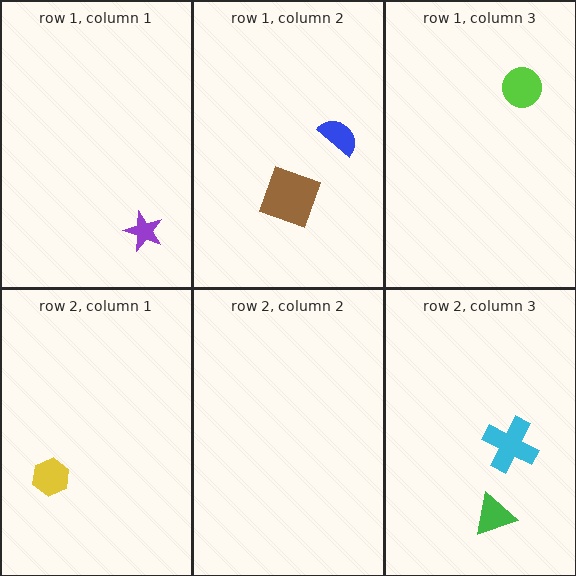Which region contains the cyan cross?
The row 2, column 3 region.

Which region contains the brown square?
The row 1, column 2 region.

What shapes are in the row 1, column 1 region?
The purple star.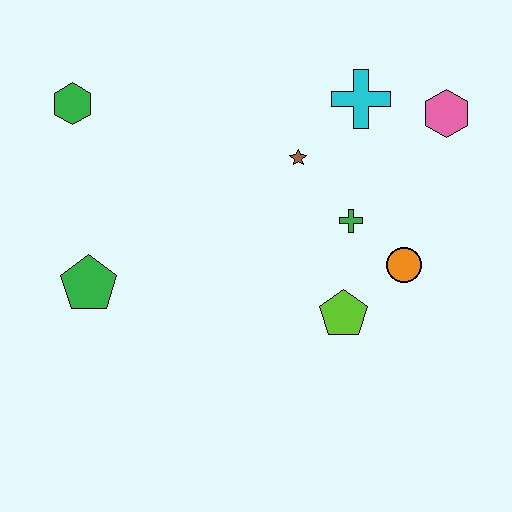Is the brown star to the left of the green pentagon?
No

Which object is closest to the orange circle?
The green cross is closest to the orange circle.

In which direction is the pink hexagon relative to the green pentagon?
The pink hexagon is to the right of the green pentagon.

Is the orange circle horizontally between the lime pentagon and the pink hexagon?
Yes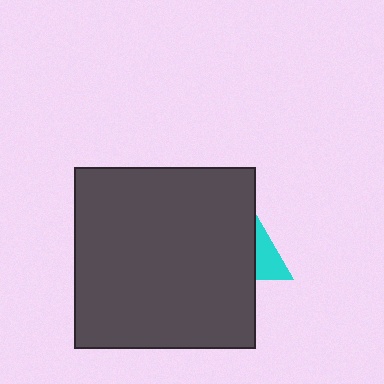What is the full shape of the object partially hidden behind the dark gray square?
The partially hidden object is a cyan triangle.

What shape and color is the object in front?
The object in front is a dark gray square.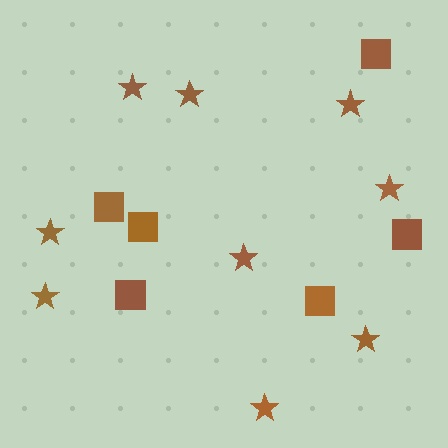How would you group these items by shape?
There are 2 groups: one group of squares (6) and one group of stars (9).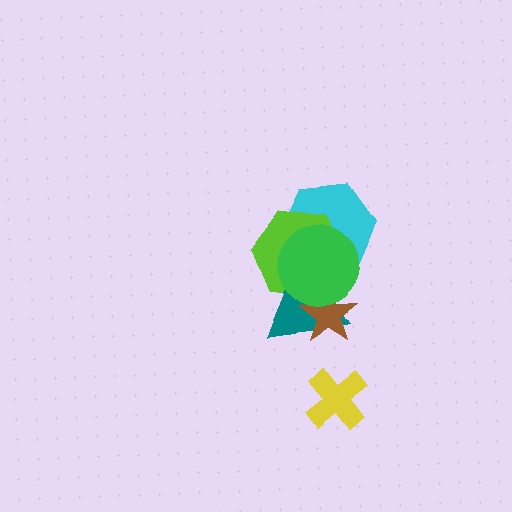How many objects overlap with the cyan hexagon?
3 objects overlap with the cyan hexagon.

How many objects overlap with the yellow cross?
0 objects overlap with the yellow cross.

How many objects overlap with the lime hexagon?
4 objects overlap with the lime hexagon.